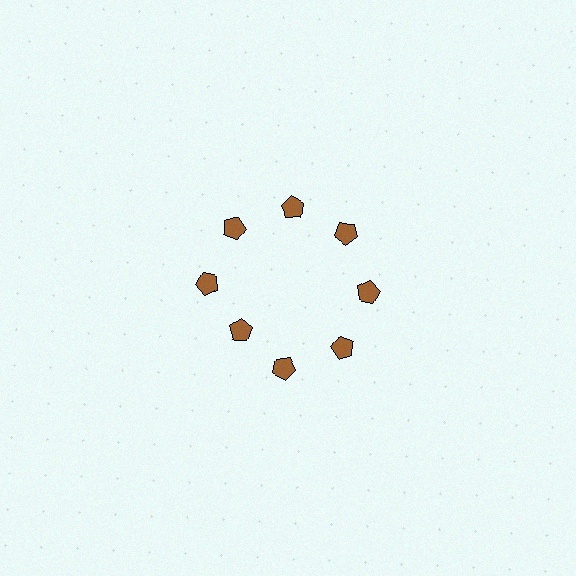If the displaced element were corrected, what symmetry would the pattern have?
It would have 8-fold rotational symmetry — the pattern would map onto itself every 45 degrees.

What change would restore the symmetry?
The symmetry would be restored by moving it outward, back onto the ring so that all 8 pentagons sit at equal angles and equal distance from the center.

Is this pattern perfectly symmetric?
No. The 8 brown pentagons are arranged in a ring, but one element near the 8 o'clock position is pulled inward toward the center, breaking the 8-fold rotational symmetry.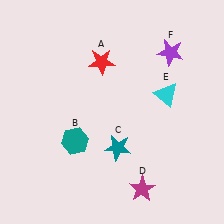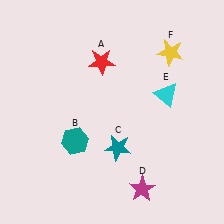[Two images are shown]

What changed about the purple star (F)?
In Image 1, F is purple. In Image 2, it changed to yellow.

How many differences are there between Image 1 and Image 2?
There is 1 difference between the two images.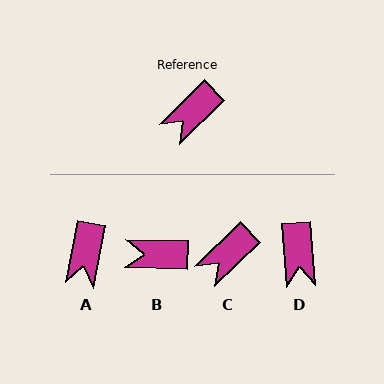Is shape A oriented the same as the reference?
No, it is off by about 35 degrees.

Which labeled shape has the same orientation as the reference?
C.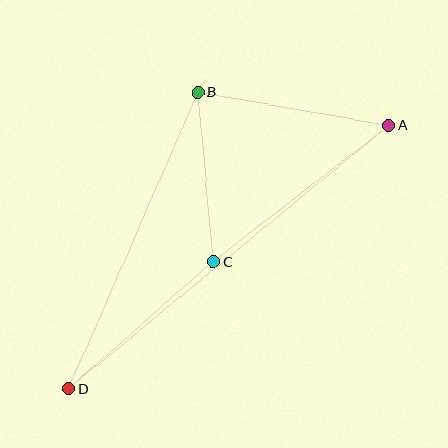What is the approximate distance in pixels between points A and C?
The distance between A and C is approximately 222 pixels.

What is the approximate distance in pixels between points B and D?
The distance between B and D is approximately 324 pixels.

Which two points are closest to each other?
Points B and C are closest to each other.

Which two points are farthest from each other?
Points A and D are farthest from each other.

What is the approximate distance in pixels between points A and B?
The distance between A and B is approximately 194 pixels.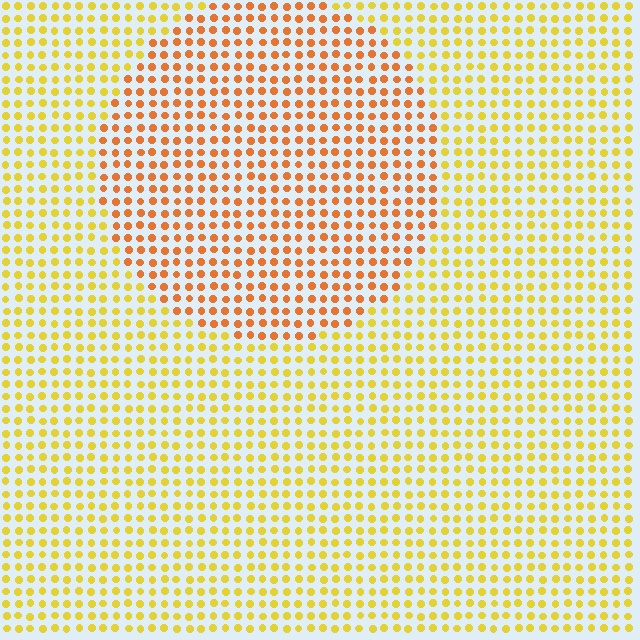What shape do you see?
I see a circle.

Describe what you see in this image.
The image is filled with small yellow elements in a uniform arrangement. A circle-shaped region is visible where the elements are tinted to a slightly different hue, forming a subtle color boundary.